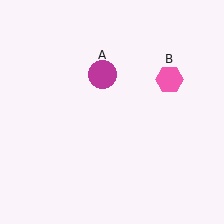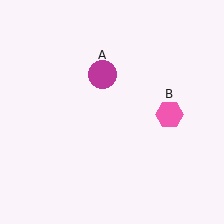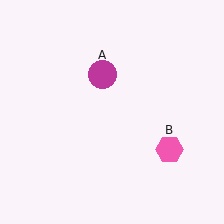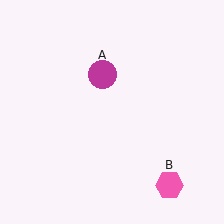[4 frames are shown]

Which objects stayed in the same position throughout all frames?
Magenta circle (object A) remained stationary.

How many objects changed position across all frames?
1 object changed position: pink hexagon (object B).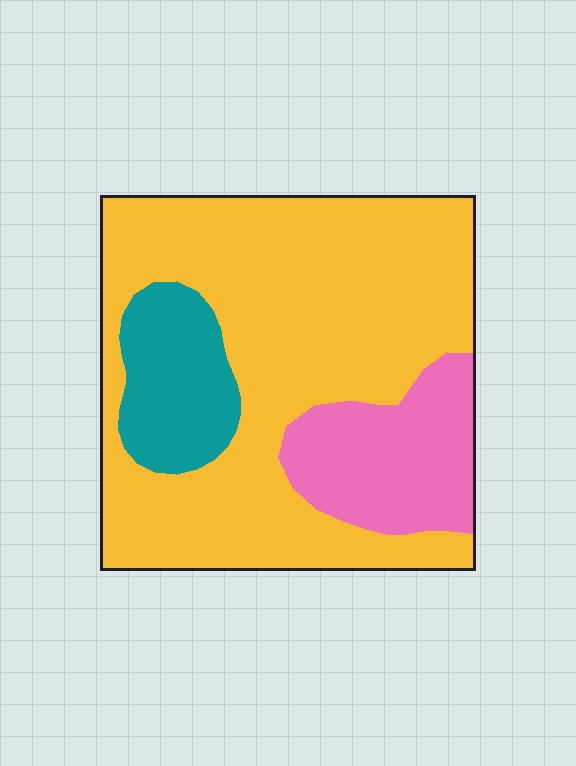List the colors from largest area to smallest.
From largest to smallest: yellow, pink, teal.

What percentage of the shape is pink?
Pink covers 18% of the shape.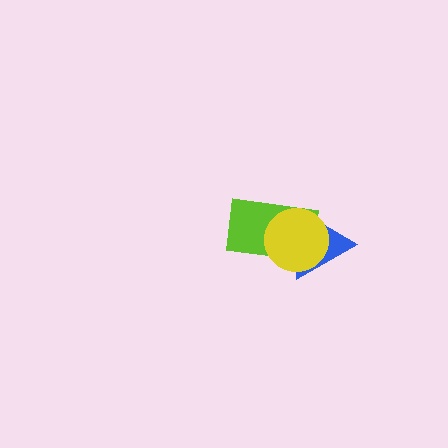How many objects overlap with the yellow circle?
2 objects overlap with the yellow circle.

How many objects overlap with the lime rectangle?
2 objects overlap with the lime rectangle.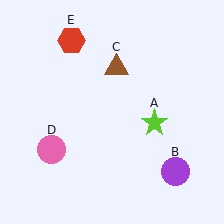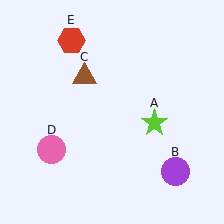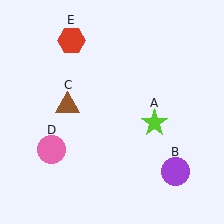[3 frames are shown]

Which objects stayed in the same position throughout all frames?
Lime star (object A) and purple circle (object B) and pink circle (object D) and red hexagon (object E) remained stationary.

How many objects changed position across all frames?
1 object changed position: brown triangle (object C).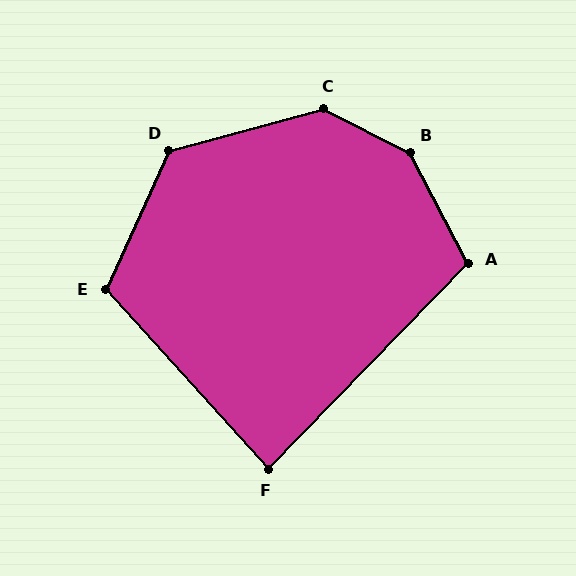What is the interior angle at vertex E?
Approximately 114 degrees (obtuse).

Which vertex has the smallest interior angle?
F, at approximately 86 degrees.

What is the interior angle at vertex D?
Approximately 129 degrees (obtuse).